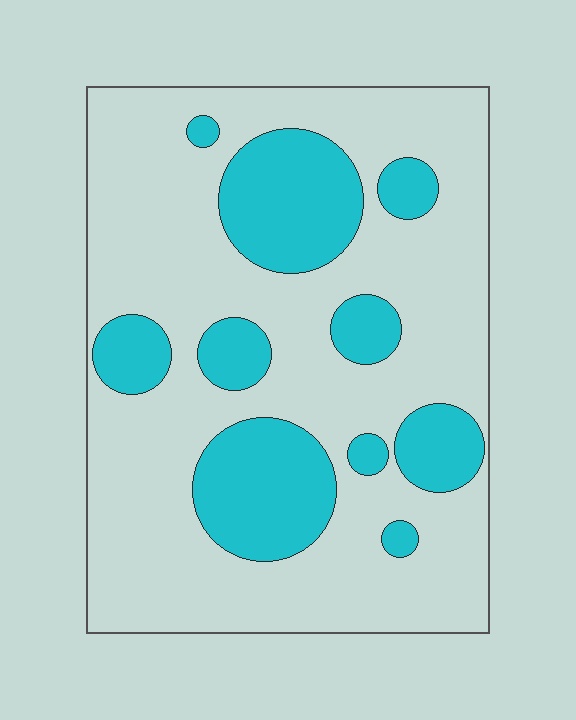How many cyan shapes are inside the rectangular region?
10.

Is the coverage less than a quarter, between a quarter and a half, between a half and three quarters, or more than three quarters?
Between a quarter and a half.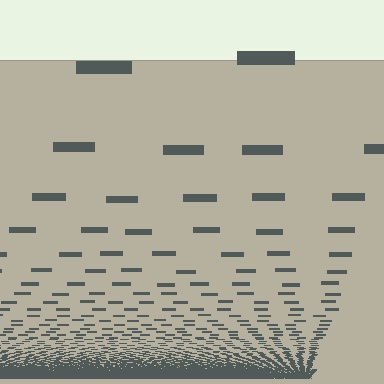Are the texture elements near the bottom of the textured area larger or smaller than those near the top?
Smaller. The gradient is inverted — elements near the bottom are smaller and denser.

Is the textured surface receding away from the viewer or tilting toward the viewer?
The surface appears to tilt toward the viewer. Texture elements get larger and sparser toward the top.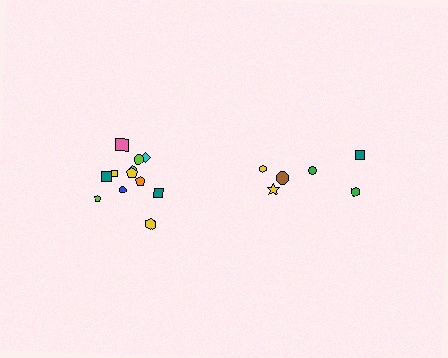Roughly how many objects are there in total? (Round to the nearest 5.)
Roughly 20 objects in total.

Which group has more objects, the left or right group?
The left group.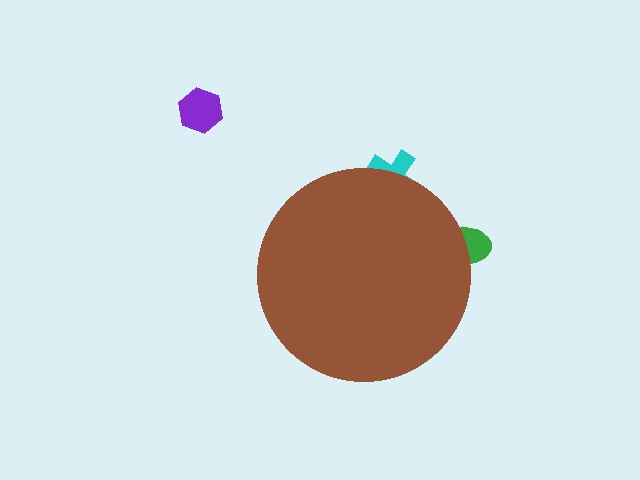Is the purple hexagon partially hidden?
No, the purple hexagon is fully visible.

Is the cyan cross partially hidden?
Yes, the cyan cross is partially hidden behind the brown circle.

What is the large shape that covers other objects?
A brown circle.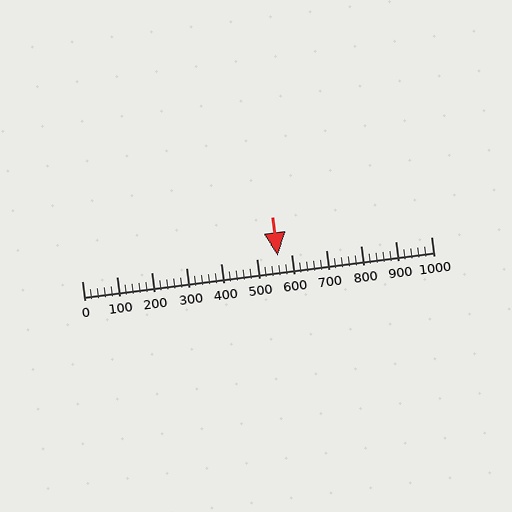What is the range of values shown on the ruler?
The ruler shows values from 0 to 1000.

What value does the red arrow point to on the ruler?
The red arrow points to approximately 561.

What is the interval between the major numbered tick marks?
The major tick marks are spaced 100 units apart.